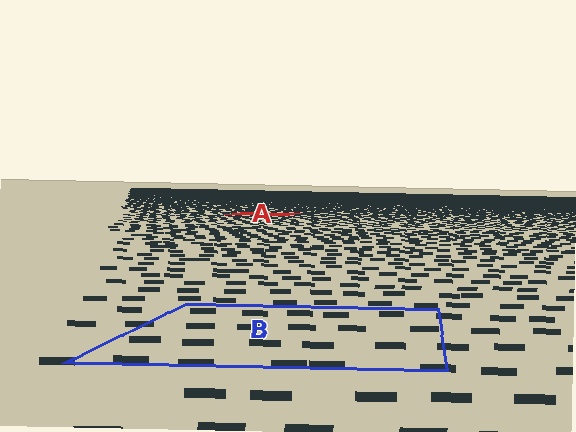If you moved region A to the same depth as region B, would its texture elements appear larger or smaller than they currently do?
They would appear larger. At a closer depth, the same texture elements are projected at a bigger on-screen size.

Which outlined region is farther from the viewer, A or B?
Region A is farther from the viewer — the texture elements inside it appear smaller and more densely packed.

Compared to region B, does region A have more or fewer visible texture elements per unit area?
Region A has more texture elements per unit area — they are packed more densely because it is farther away.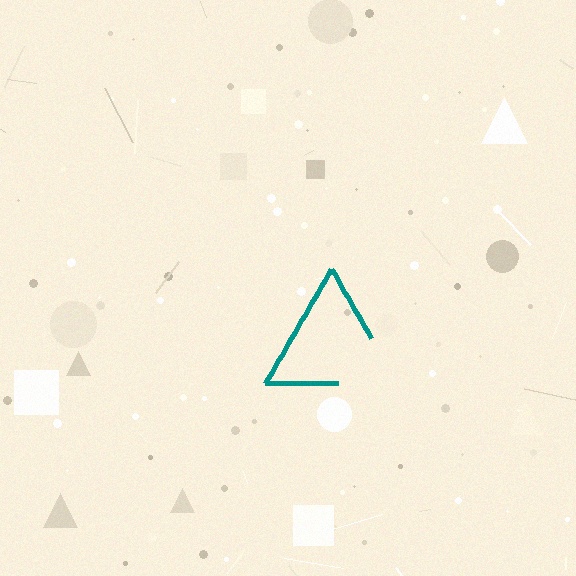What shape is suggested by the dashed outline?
The dashed outline suggests a triangle.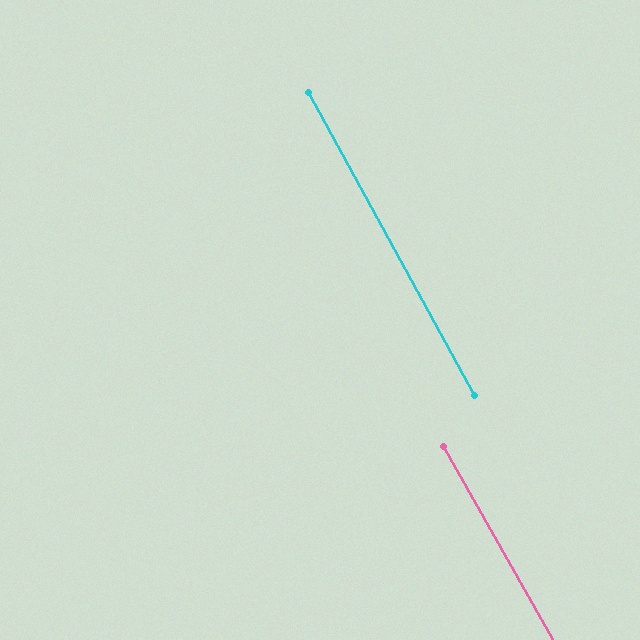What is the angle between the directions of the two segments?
Approximately 1 degree.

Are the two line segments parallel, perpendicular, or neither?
Parallel — their directions differ by only 0.9°.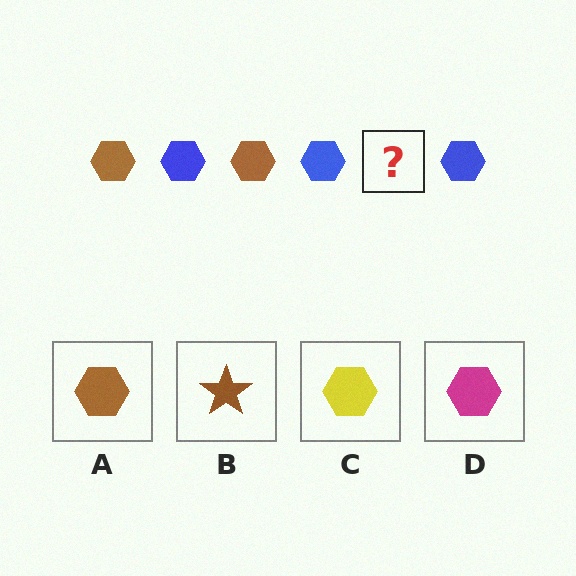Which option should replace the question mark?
Option A.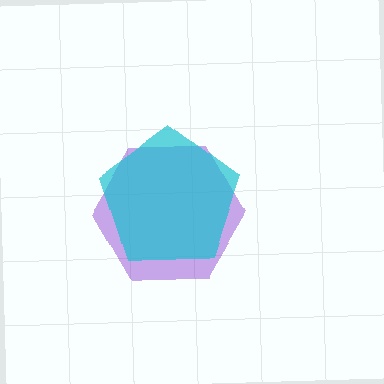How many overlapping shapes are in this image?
There are 2 overlapping shapes in the image.